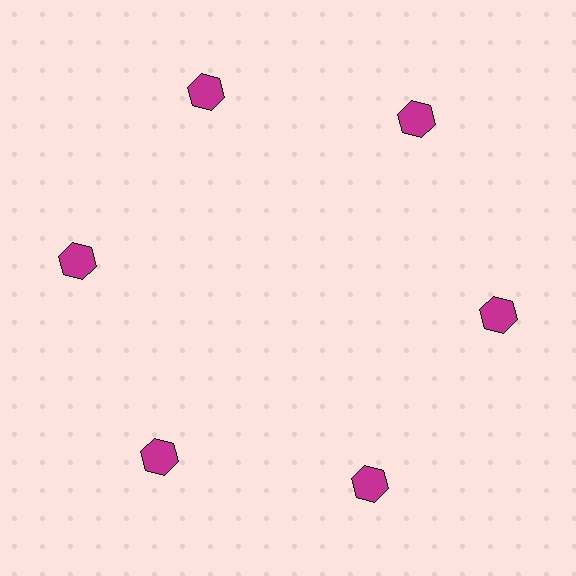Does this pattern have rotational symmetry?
Yes, this pattern has 6-fold rotational symmetry. It looks the same after rotating 60 degrees around the center.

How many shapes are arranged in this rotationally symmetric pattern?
There are 6 shapes, arranged in 6 groups of 1.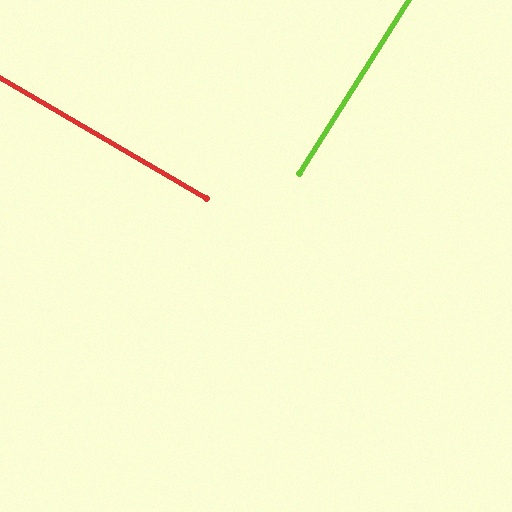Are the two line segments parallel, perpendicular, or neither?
Perpendicular — they meet at approximately 88°.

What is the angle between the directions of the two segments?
Approximately 88 degrees.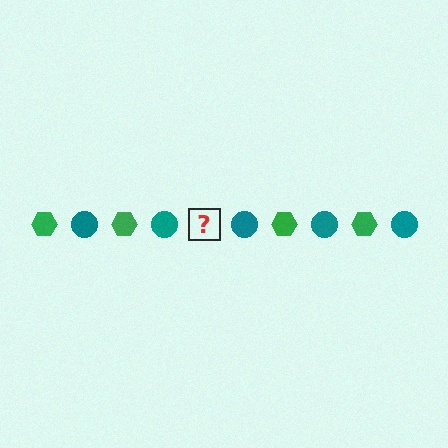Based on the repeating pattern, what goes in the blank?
The blank should be a green hexagon.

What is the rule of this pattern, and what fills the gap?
The rule is that the pattern alternates between green hexagon and teal circle. The gap should be filled with a green hexagon.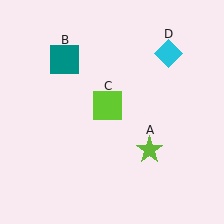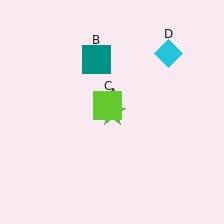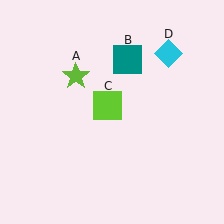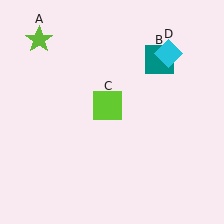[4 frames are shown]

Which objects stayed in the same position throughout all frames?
Lime square (object C) and cyan diamond (object D) remained stationary.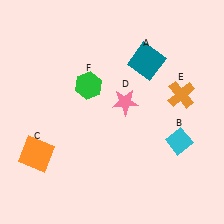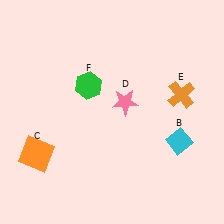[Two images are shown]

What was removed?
The teal square (A) was removed in Image 2.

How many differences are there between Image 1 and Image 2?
There is 1 difference between the two images.